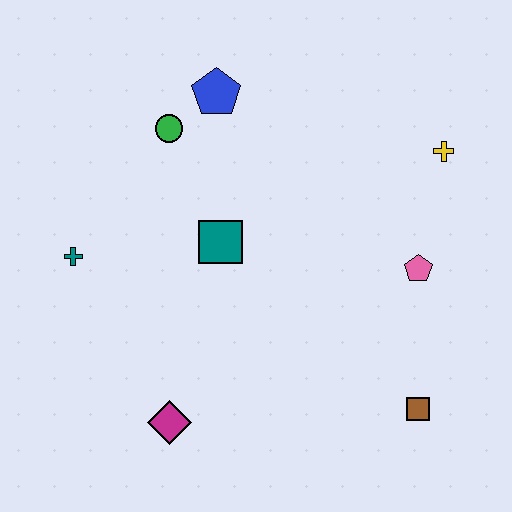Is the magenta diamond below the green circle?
Yes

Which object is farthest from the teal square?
The brown square is farthest from the teal square.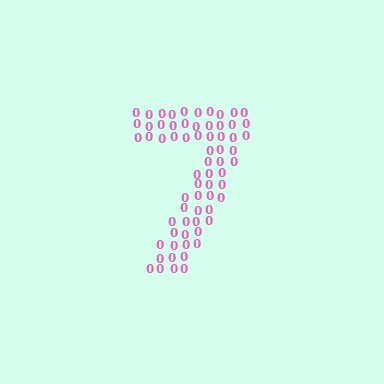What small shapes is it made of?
It is made of small digit 0's.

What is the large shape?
The large shape is the digit 7.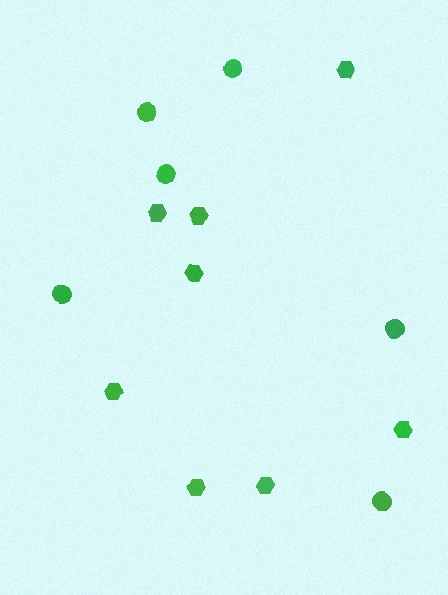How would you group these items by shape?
There are 2 groups: one group of circles (6) and one group of hexagons (8).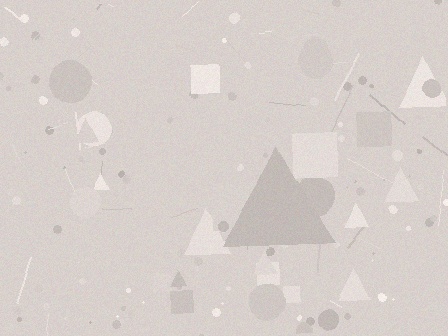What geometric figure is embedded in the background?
A triangle is embedded in the background.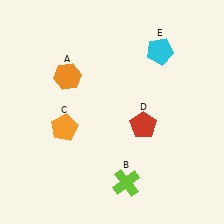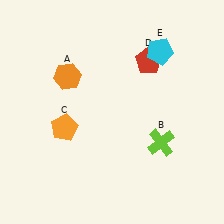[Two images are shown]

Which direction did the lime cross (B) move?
The lime cross (B) moved up.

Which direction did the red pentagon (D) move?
The red pentagon (D) moved up.